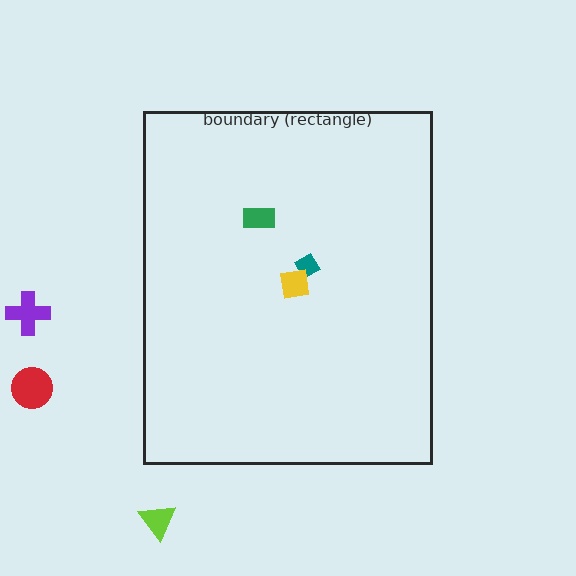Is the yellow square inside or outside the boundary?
Inside.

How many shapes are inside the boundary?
3 inside, 3 outside.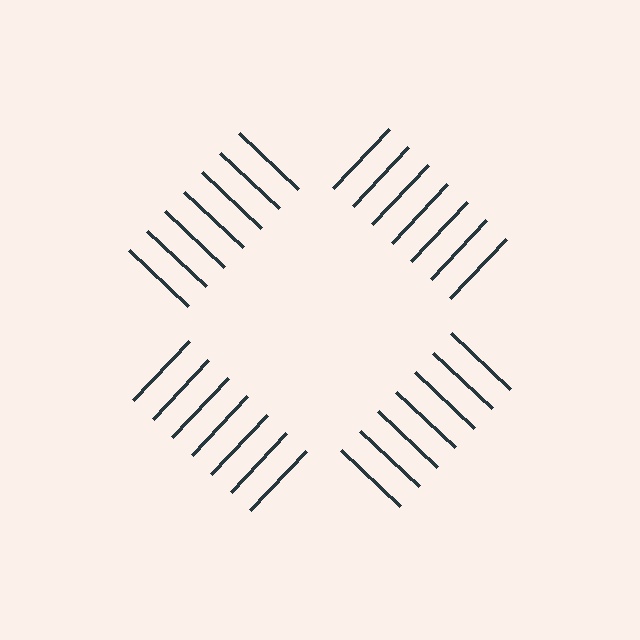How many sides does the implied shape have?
4 sides — the line-ends trace a square.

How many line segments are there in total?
28 — 7 along each of the 4 edges.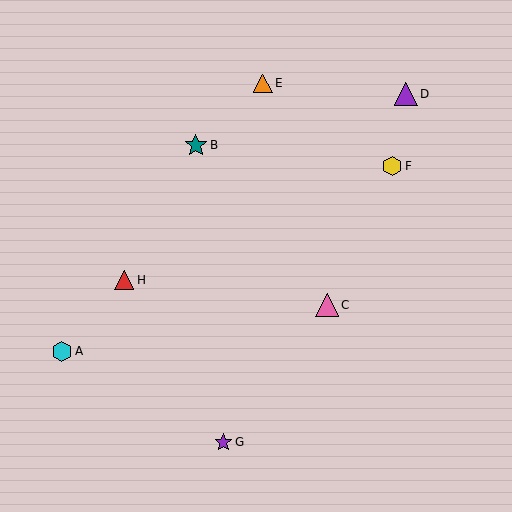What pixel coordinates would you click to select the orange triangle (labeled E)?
Click at (263, 83) to select the orange triangle E.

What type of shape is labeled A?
Shape A is a cyan hexagon.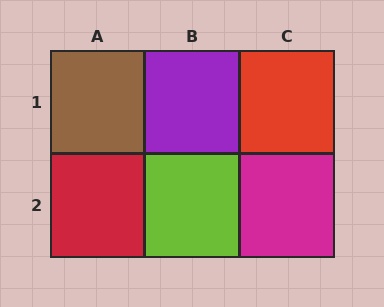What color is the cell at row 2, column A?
Red.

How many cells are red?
2 cells are red.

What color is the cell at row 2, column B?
Lime.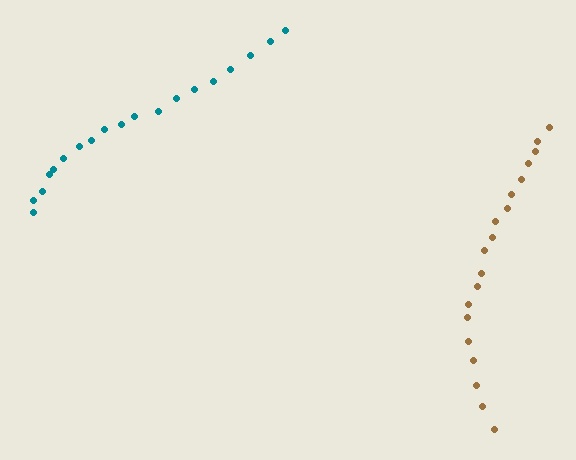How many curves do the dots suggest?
There are 2 distinct paths.